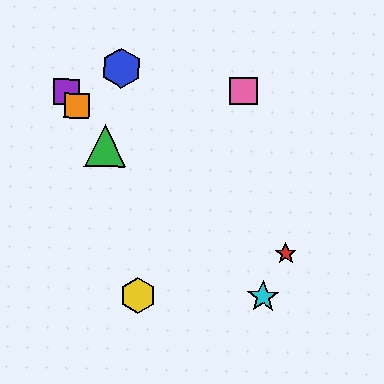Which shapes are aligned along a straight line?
The green triangle, the purple square, the orange square are aligned along a straight line.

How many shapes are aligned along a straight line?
3 shapes (the green triangle, the purple square, the orange square) are aligned along a straight line.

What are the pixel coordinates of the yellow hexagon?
The yellow hexagon is at (138, 296).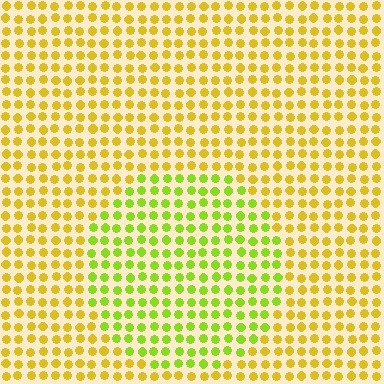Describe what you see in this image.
The image is filled with small yellow elements in a uniform arrangement. A circle-shaped region is visible where the elements are tinted to a slightly different hue, forming a subtle color boundary.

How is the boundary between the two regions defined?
The boundary is defined purely by a slight shift in hue (about 37 degrees). Spacing, size, and orientation are identical on both sides.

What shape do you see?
I see a circle.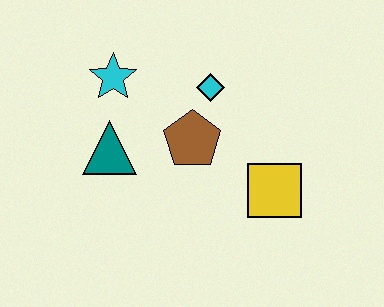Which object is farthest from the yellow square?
The cyan star is farthest from the yellow square.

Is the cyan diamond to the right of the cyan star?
Yes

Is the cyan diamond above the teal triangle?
Yes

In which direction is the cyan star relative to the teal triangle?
The cyan star is above the teal triangle.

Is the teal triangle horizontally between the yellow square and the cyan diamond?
No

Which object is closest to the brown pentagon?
The cyan diamond is closest to the brown pentagon.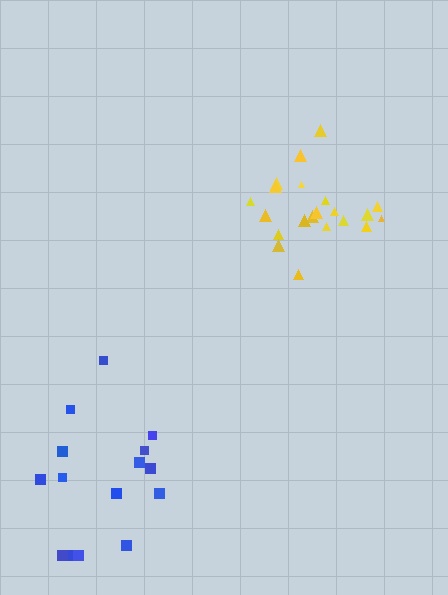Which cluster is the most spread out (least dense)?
Blue.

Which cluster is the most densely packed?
Yellow.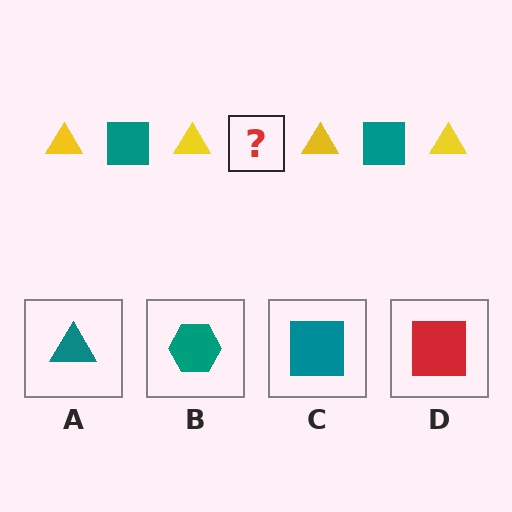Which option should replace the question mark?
Option C.